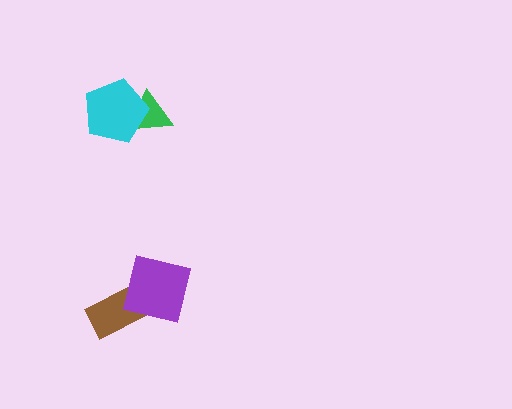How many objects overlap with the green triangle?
1 object overlaps with the green triangle.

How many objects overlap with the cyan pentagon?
1 object overlaps with the cyan pentagon.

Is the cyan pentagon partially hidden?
No, no other shape covers it.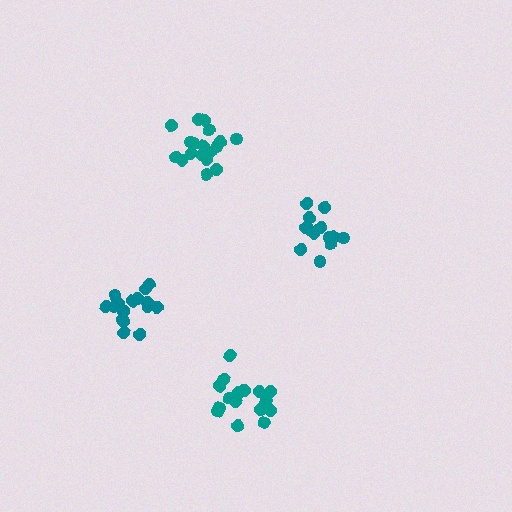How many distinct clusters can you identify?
There are 4 distinct clusters.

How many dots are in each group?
Group 1: 13 dots, Group 2: 19 dots, Group 3: 16 dots, Group 4: 17 dots (65 total).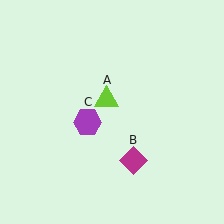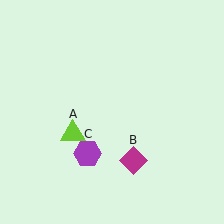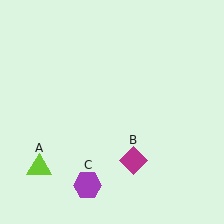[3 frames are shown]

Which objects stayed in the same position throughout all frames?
Magenta diamond (object B) remained stationary.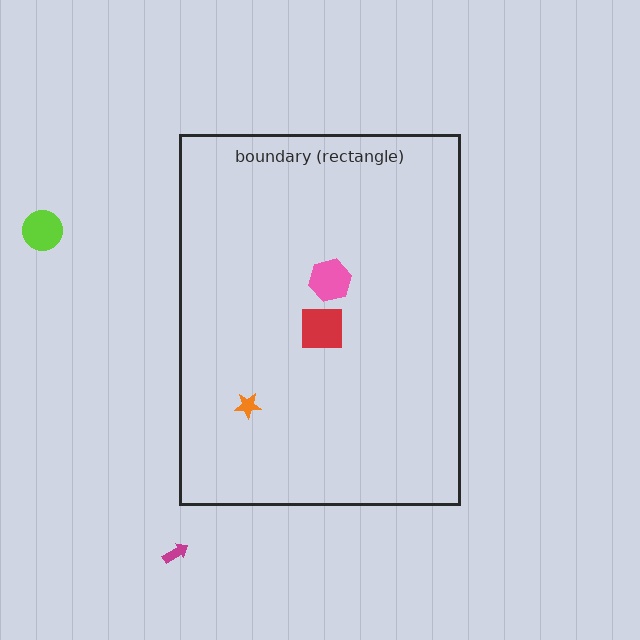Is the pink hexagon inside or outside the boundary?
Inside.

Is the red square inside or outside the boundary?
Inside.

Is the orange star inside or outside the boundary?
Inside.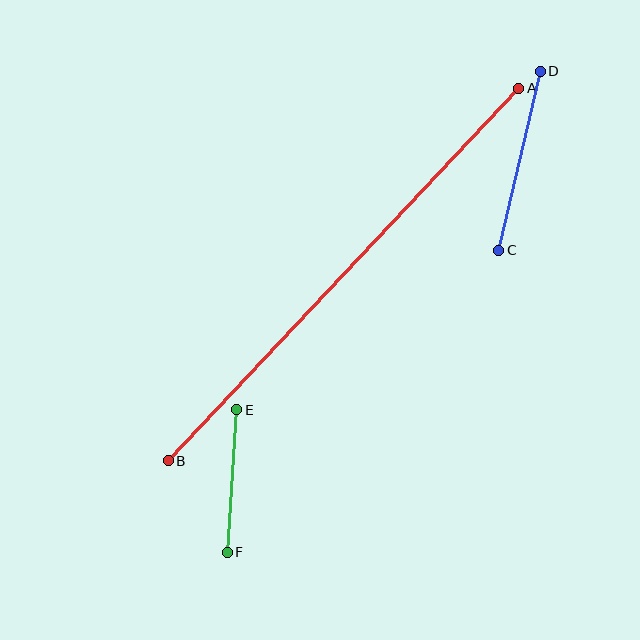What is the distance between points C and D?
The distance is approximately 184 pixels.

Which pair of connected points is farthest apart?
Points A and B are farthest apart.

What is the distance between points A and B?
The distance is approximately 511 pixels.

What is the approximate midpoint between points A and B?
The midpoint is at approximately (343, 275) pixels.